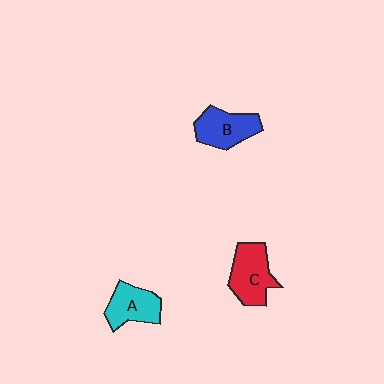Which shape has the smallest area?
Shape A (cyan).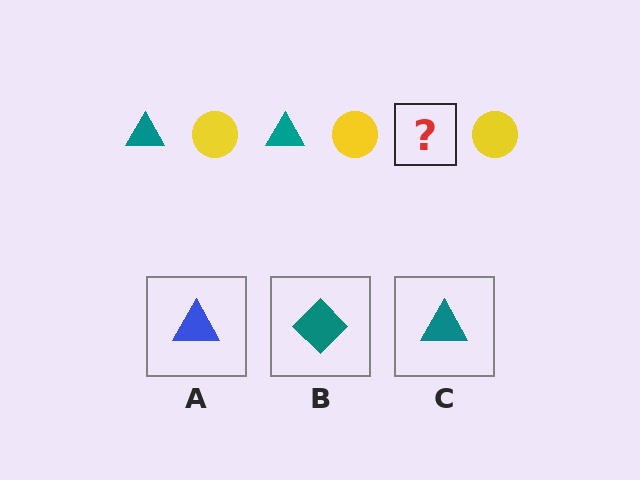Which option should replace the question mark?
Option C.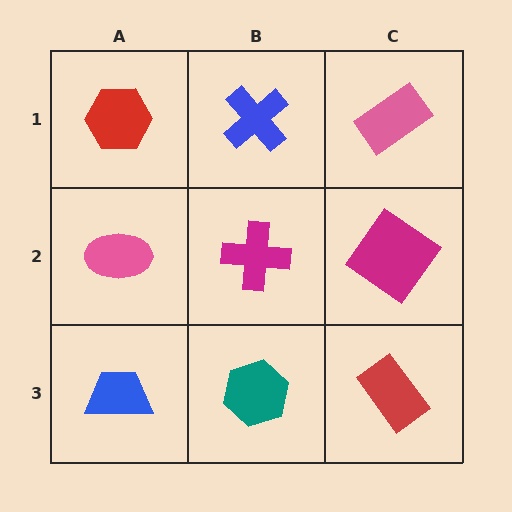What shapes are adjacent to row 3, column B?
A magenta cross (row 2, column B), a blue trapezoid (row 3, column A), a red rectangle (row 3, column C).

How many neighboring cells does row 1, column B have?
3.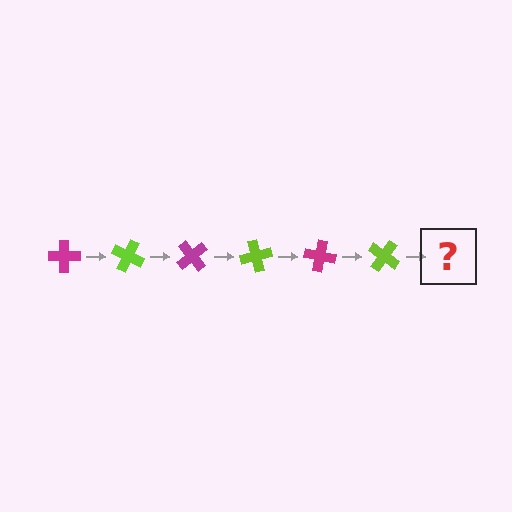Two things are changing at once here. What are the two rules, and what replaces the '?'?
The two rules are that it rotates 25 degrees each step and the color cycles through magenta and lime. The '?' should be a magenta cross, rotated 150 degrees from the start.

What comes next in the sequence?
The next element should be a magenta cross, rotated 150 degrees from the start.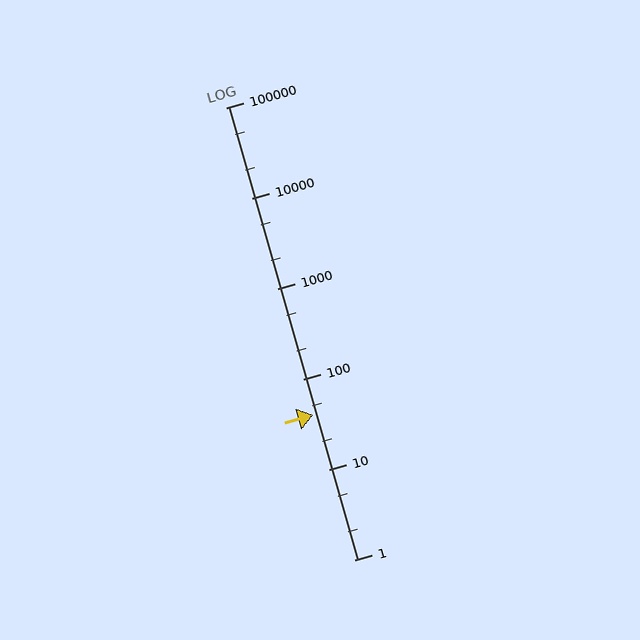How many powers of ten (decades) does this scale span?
The scale spans 5 decades, from 1 to 100000.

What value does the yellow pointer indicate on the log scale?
The pointer indicates approximately 40.